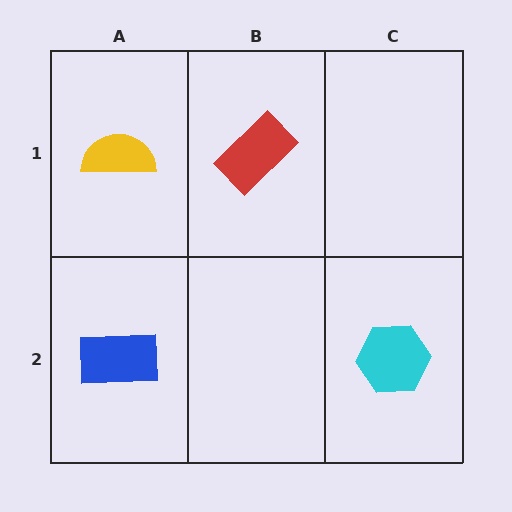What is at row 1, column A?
A yellow semicircle.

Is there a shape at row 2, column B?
No, that cell is empty.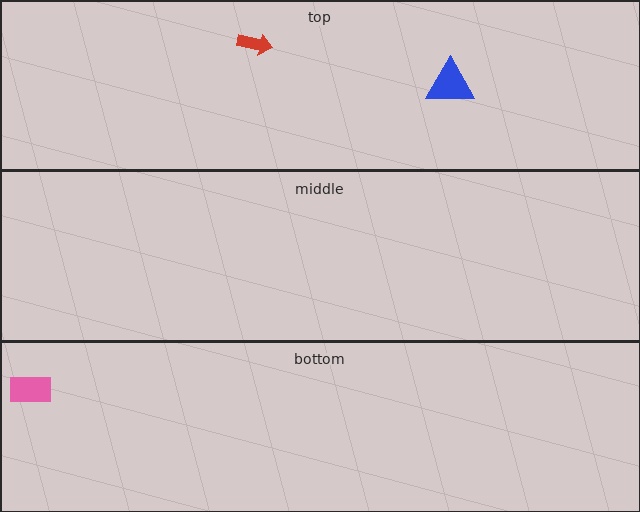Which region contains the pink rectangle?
The bottom region.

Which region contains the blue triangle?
The top region.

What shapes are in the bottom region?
The pink rectangle.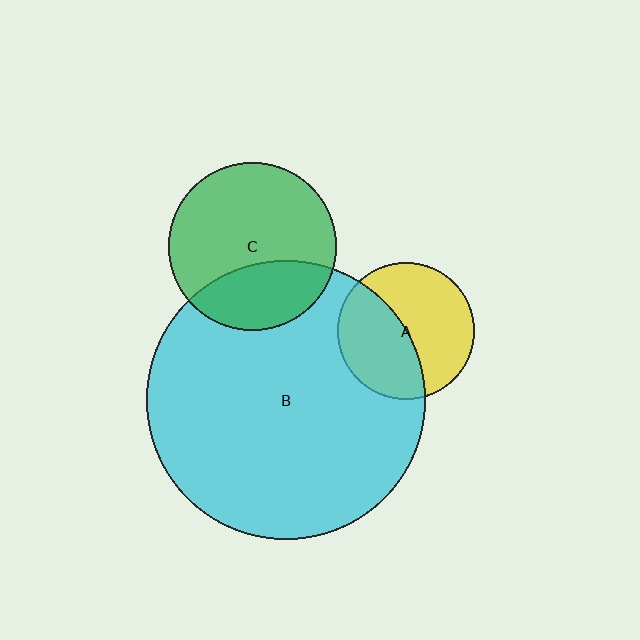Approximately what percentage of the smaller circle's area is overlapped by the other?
Approximately 45%.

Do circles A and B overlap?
Yes.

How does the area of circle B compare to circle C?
Approximately 2.7 times.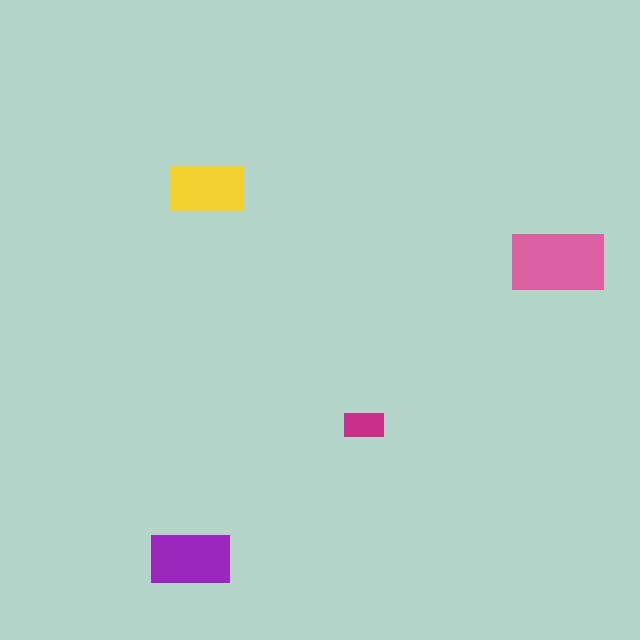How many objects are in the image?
There are 4 objects in the image.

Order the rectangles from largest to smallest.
the pink one, the purple one, the yellow one, the magenta one.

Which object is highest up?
The yellow rectangle is topmost.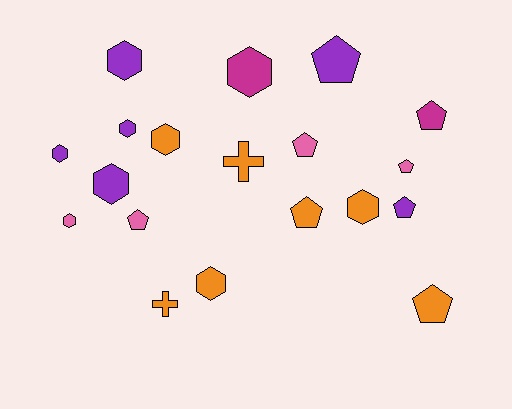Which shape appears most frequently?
Hexagon, with 9 objects.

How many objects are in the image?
There are 19 objects.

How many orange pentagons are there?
There are 2 orange pentagons.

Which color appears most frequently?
Orange, with 7 objects.